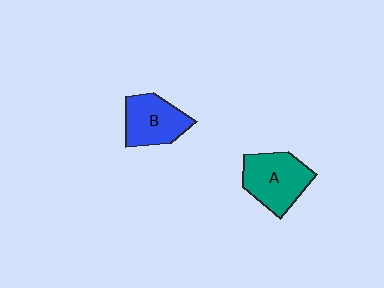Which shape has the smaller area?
Shape B (blue).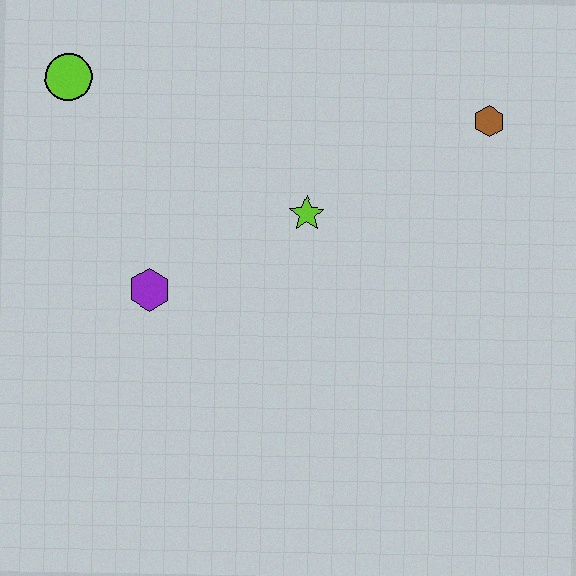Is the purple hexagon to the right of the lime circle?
Yes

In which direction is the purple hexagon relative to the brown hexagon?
The purple hexagon is to the left of the brown hexagon.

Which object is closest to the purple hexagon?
The lime star is closest to the purple hexagon.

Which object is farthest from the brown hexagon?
The lime circle is farthest from the brown hexagon.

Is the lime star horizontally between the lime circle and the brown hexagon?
Yes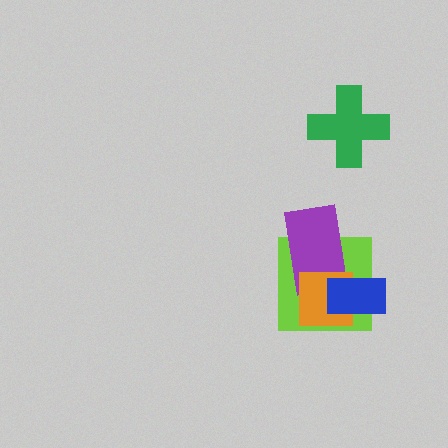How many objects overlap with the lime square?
3 objects overlap with the lime square.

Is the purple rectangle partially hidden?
Yes, it is partially covered by another shape.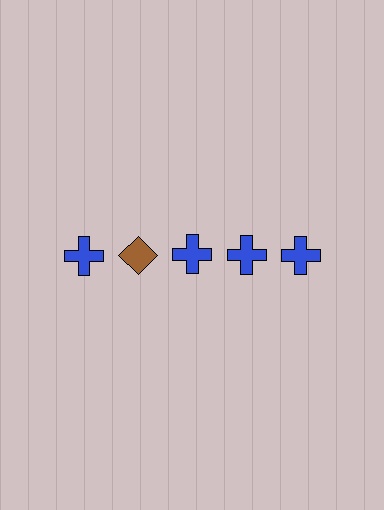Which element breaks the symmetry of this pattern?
The brown diamond in the top row, second from left column breaks the symmetry. All other shapes are blue crosses.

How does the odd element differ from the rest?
It differs in both color (brown instead of blue) and shape (diamond instead of cross).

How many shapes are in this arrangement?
There are 5 shapes arranged in a grid pattern.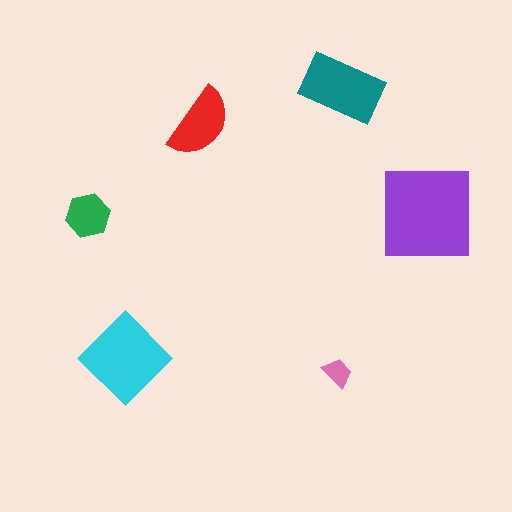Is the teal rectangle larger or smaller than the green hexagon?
Larger.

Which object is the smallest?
The pink trapezoid.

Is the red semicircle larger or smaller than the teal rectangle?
Smaller.